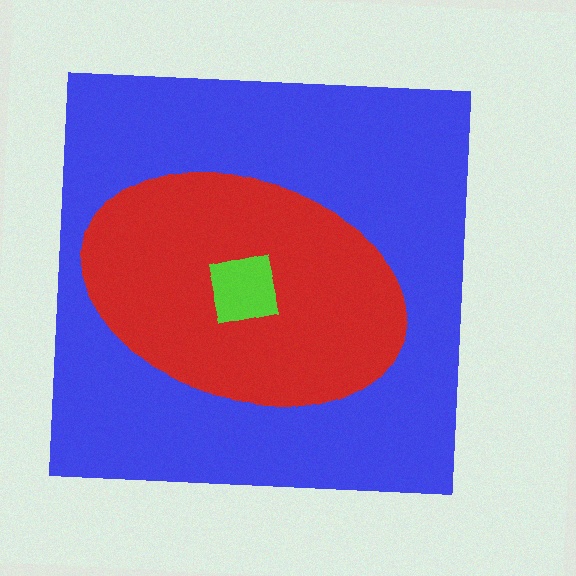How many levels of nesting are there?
3.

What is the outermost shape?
The blue square.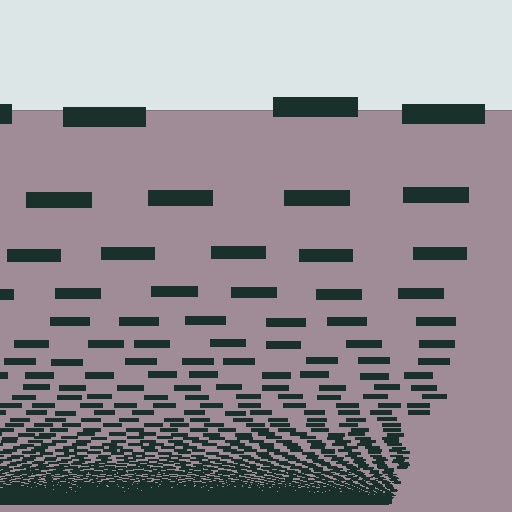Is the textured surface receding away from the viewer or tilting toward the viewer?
The surface appears to tilt toward the viewer. Texture elements get larger and sparser toward the top.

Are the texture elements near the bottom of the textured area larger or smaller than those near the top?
Smaller. The gradient is inverted — elements near the bottom are smaller and denser.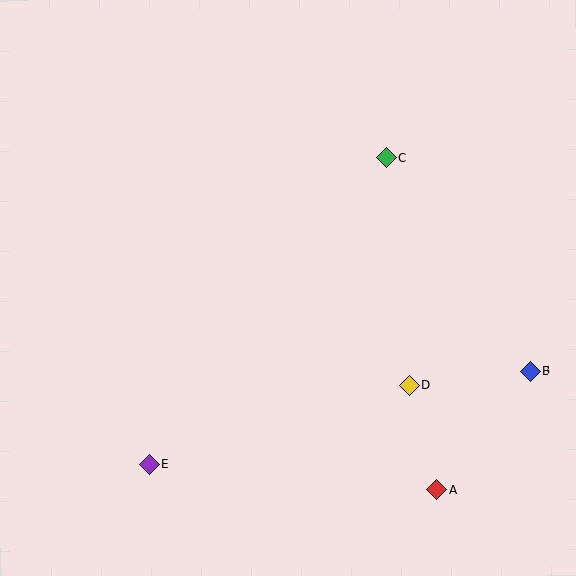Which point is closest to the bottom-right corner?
Point A is closest to the bottom-right corner.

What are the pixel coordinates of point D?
Point D is at (410, 385).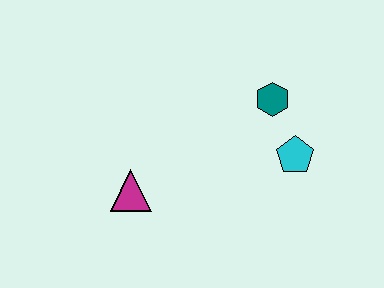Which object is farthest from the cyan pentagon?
The magenta triangle is farthest from the cyan pentagon.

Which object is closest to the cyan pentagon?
The teal hexagon is closest to the cyan pentagon.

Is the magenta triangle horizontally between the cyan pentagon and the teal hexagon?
No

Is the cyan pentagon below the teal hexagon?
Yes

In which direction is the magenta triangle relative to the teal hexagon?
The magenta triangle is to the left of the teal hexagon.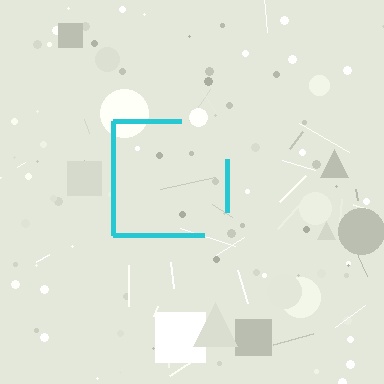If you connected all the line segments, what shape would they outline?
They would outline a square.